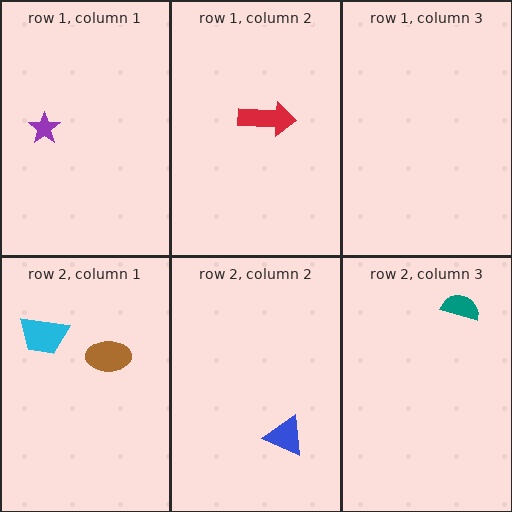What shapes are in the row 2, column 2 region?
The blue triangle.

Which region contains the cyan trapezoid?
The row 2, column 1 region.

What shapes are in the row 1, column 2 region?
The red arrow.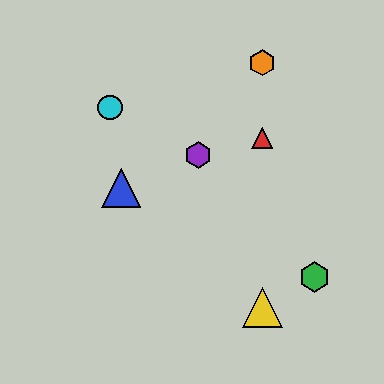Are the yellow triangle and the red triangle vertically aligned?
Yes, both are at x≈262.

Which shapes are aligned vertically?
The red triangle, the yellow triangle, the orange hexagon are aligned vertically.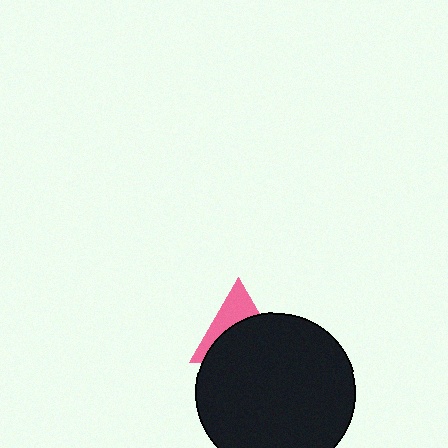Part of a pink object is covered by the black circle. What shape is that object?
It is a triangle.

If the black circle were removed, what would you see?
You would see the complete pink triangle.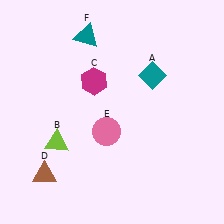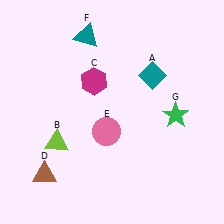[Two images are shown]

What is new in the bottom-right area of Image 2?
A green star (G) was added in the bottom-right area of Image 2.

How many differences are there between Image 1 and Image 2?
There is 1 difference between the two images.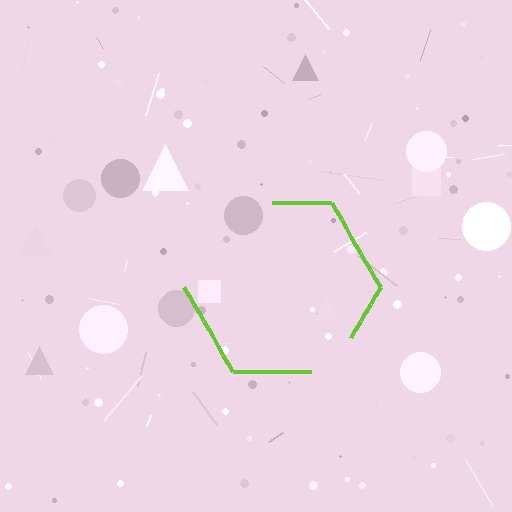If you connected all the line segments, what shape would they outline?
They would outline a hexagon.